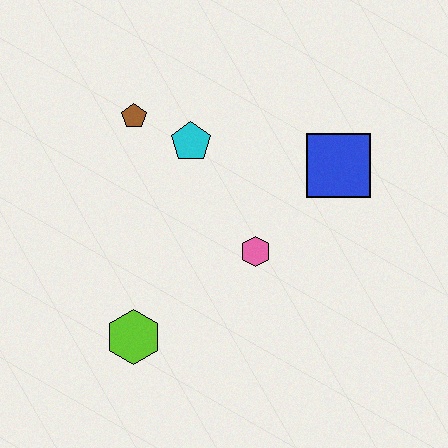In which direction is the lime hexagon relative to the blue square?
The lime hexagon is to the left of the blue square.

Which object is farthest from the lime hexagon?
The blue square is farthest from the lime hexagon.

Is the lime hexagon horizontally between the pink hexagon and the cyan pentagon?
No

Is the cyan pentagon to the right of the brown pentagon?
Yes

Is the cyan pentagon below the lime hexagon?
No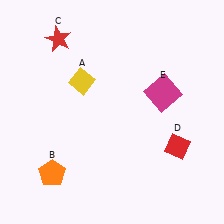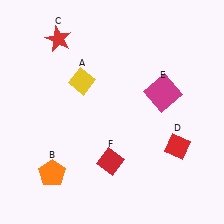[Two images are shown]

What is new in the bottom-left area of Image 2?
A red diamond (F) was added in the bottom-left area of Image 2.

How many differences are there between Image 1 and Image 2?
There is 1 difference between the two images.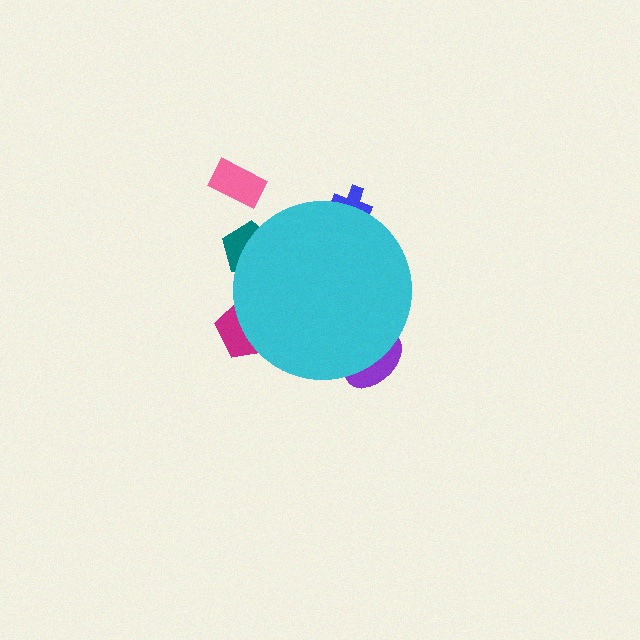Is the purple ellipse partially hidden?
Yes, the purple ellipse is partially hidden behind the cyan circle.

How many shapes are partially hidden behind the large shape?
4 shapes are partially hidden.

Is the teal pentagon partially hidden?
Yes, the teal pentagon is partially hidden behind the cyan circle.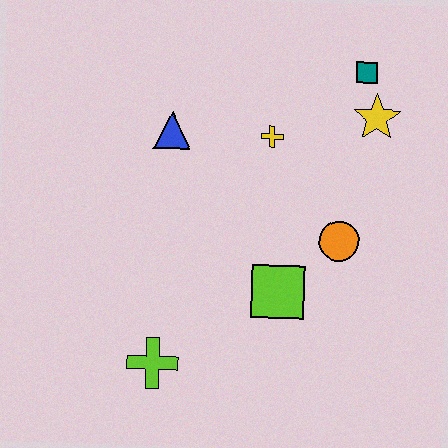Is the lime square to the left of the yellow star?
Yes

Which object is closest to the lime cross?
The lime square is closest to the lime cross.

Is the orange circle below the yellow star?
Yes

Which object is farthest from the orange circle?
The lime cross is farthest from the orange circle.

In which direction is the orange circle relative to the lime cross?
The orange circle is to the right of the lime cross.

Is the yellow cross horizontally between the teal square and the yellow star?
No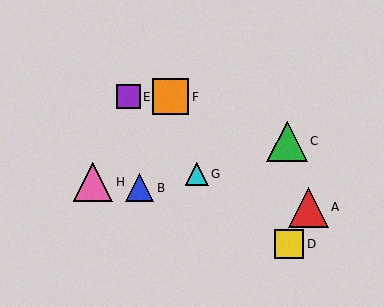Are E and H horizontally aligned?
No, E is at y≈97 and H is at y≈182.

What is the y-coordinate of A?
Object A is at y≈207.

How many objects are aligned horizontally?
2 objects (E, F) are aligned horizontally.